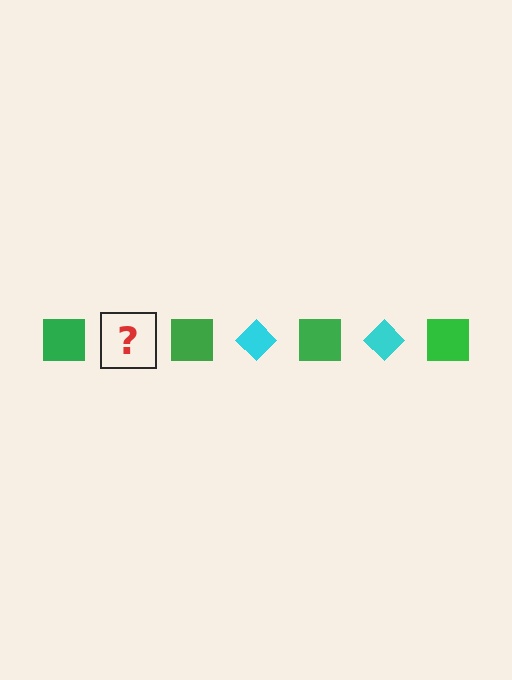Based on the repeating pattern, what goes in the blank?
The blank should be a cyan diamond.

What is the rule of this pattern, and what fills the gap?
The rule is that the pattern alternates between green square and cyan diamond. The gap should be filled with a cyan diamond.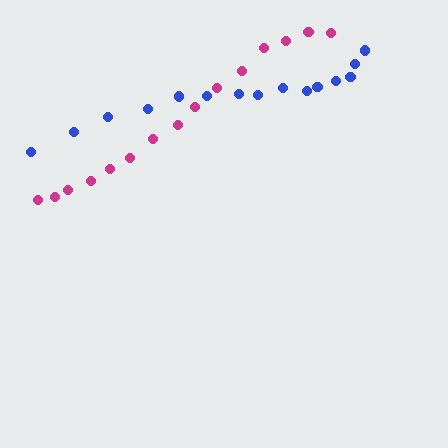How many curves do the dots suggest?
There are 2 distinct paths.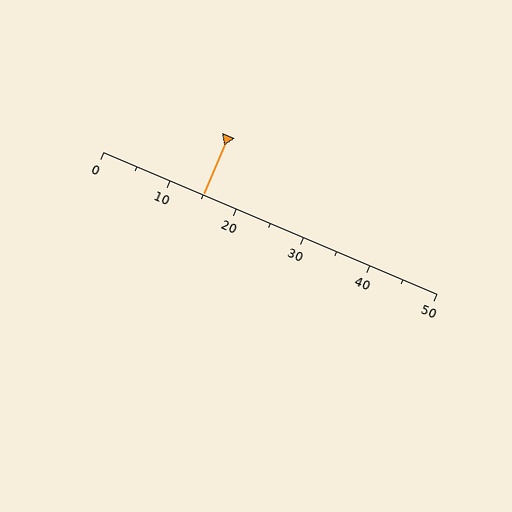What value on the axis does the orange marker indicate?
The marker indicates approximately 15.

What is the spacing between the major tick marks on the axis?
The major ticks are spaced 10 apart.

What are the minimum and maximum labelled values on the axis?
The axis runs from 0 to 50.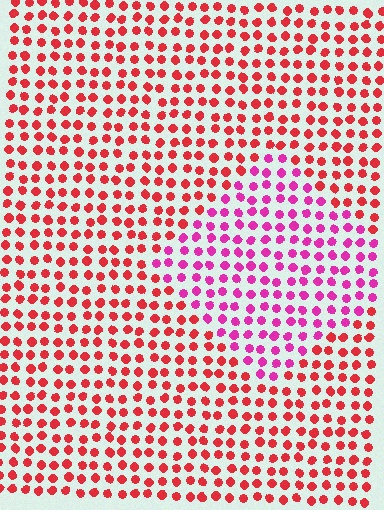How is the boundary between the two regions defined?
The boundary is defined purely by a slight shift in hue (about 39 degrees). Spacing, size, and orientation are identical on both sides.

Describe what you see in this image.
The image is filled with small red elements in a uniform arrangement. A diamond-shaped region is visible where the elements are tinted to a slightly different hue, forming a subtle color boundary.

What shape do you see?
I see a diamond.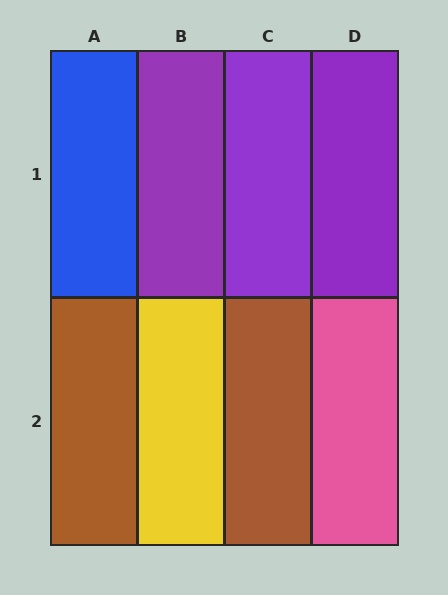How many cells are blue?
1 cell is blue.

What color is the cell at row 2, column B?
Yellow.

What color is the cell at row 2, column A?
Brown.